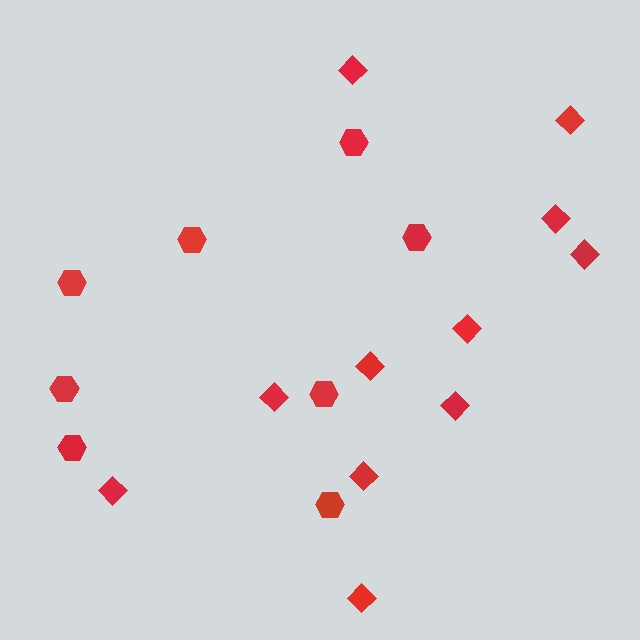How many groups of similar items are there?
There are 2 groups: one group of diamonds (11) and one group of hexagons (8).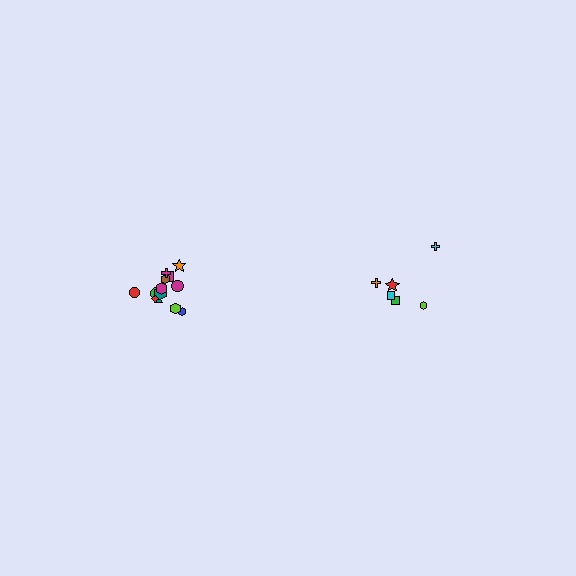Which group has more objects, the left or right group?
The left group.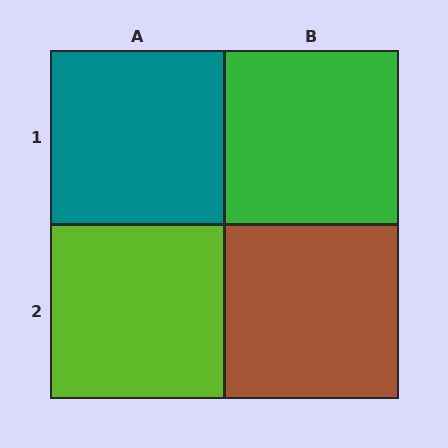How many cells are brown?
1 cell is brown.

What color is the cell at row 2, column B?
Brown.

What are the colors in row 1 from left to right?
Teal, green.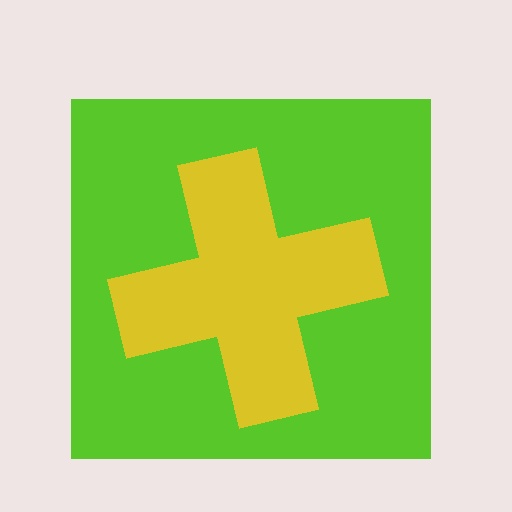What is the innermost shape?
The yellow cross.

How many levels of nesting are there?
2.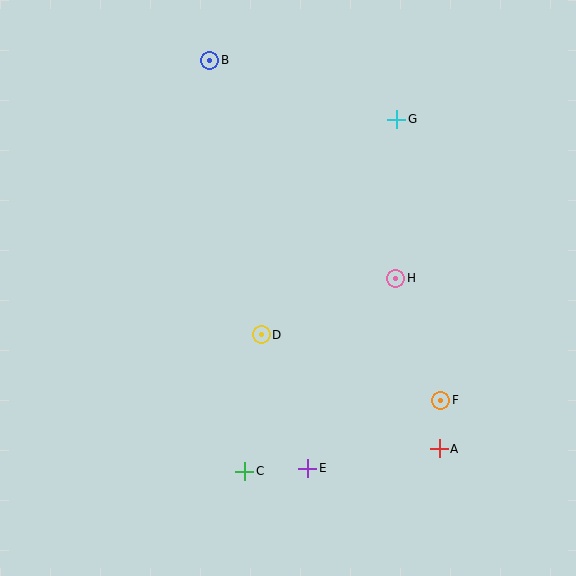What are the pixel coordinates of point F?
Point F is at (441, 400).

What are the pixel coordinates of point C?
Point C is at (245, 471).